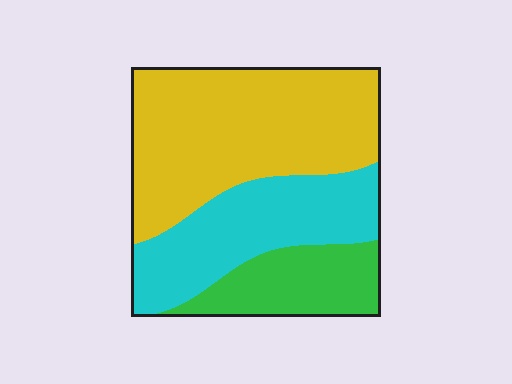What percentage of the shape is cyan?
Cyan covers 31% of the shape.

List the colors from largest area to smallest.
From largest to smallest: yellow, cyan, green.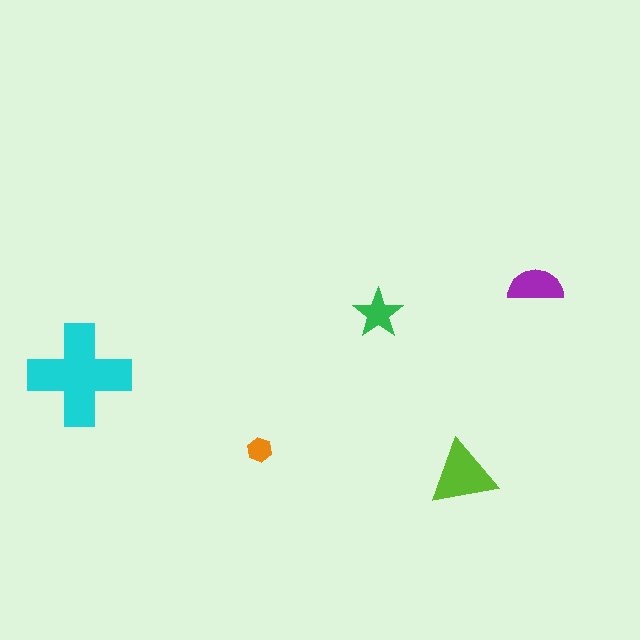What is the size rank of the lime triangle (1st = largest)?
2nd.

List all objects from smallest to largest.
The orange hexagon, the green star, the purple semicircle, the lime triangle, the cyan cross.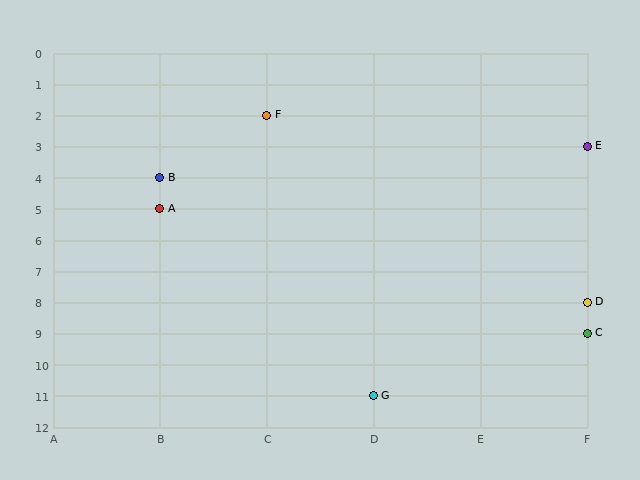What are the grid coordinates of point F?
Point F is at grid coordinates (C, 2).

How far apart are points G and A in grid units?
Points G and A are 2 columns and 6 rows apart (about 6.3 grid units diagonally).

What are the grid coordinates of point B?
Point B is at grid coordinates (B, 4).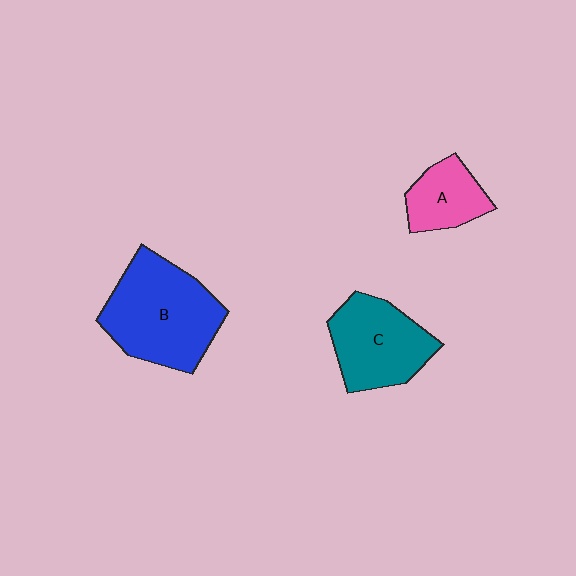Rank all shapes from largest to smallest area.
From largest to smallest: B (blue), C (teal), A (pink).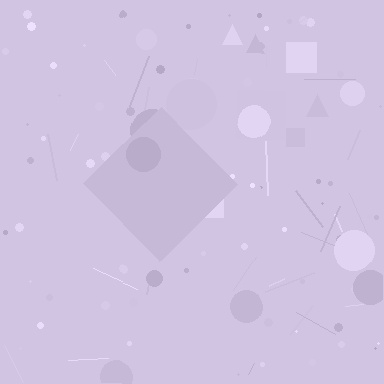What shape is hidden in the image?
A diamond is hidden in the image.